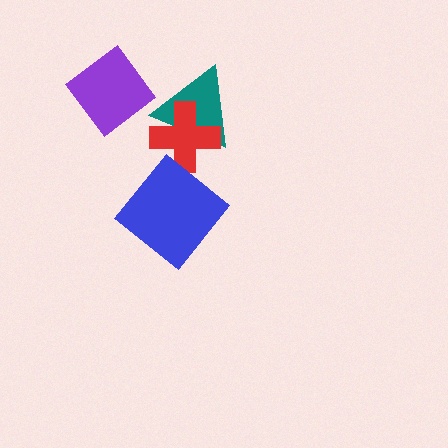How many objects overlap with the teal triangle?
1 object overlaps with the teal triangle.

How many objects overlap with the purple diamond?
0 objects overlap with the purple diamond.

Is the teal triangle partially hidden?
Yes, it is partially covered by another shape.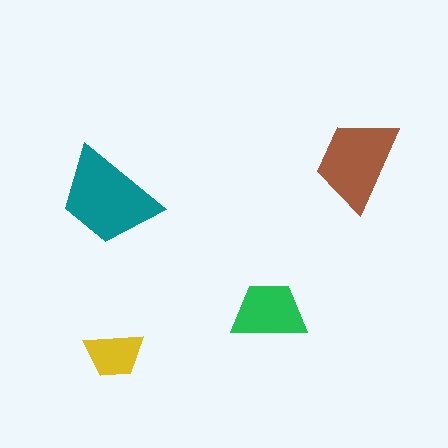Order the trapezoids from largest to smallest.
the teal one, the brown one, the green one, the yellow one.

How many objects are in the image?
There are 4 objects in the image.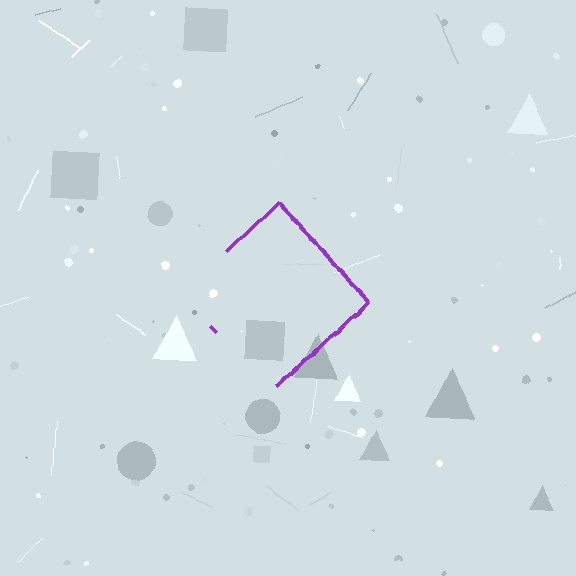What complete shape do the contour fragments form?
The contour fragments form a diamond.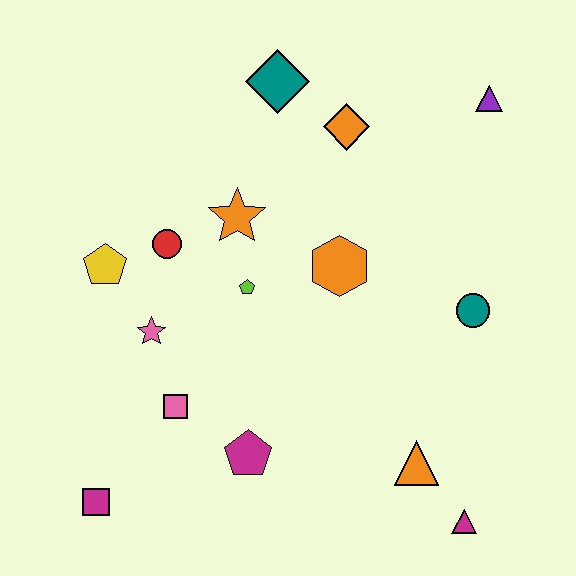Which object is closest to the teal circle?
The orange hexagon is closest to the teal circle.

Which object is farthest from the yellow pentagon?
The magenta triangle is farthest from the yellow pentagon.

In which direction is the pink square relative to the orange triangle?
The pink square is to the left of the orange triangle.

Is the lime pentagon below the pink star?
No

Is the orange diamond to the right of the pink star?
Yes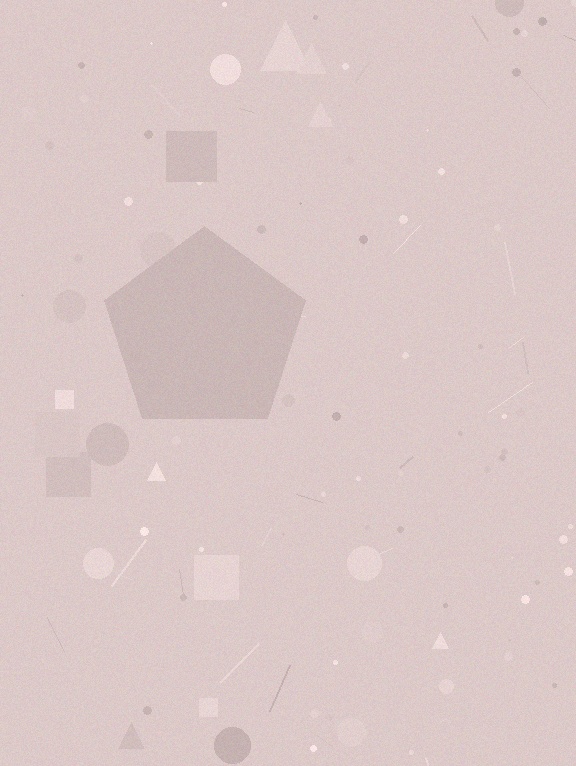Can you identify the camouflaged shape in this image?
The camouflaged shape is a pentagon.